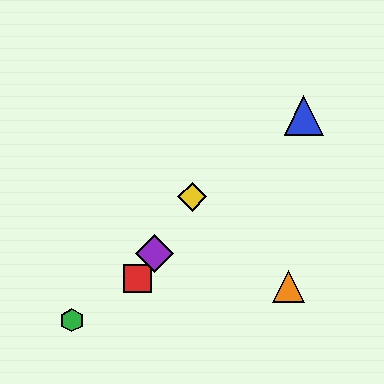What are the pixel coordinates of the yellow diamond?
The yellow diamond is at (192, 197).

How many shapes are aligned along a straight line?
3 shapes (the red square, the yellow diamond, the purple diamond) are aligned along a straight line.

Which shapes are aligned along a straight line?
The red square, the yellow diamond, the purple diamond are aligned along a straight line.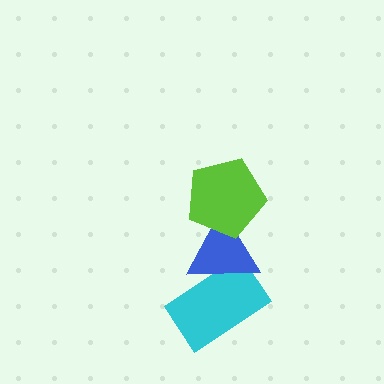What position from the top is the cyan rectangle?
The cyan rectangle is 3rd from the top.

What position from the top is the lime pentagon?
The lime pentagon is 1st from the top.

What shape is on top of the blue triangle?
The lime pentagon is on top of the blue triangle.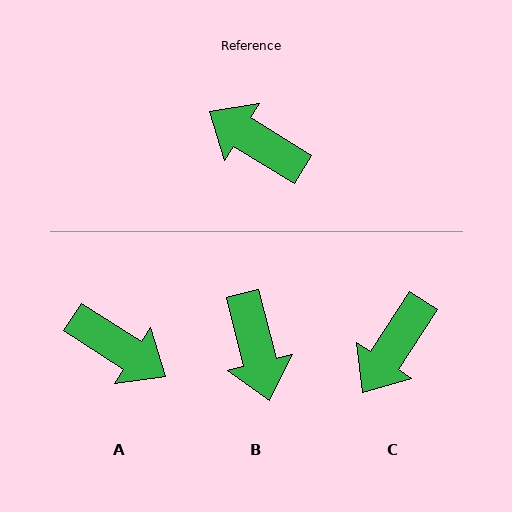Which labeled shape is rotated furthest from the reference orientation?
A, about 179 degrees away.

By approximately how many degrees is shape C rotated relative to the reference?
Approximately 88 degrees counter-clockwise.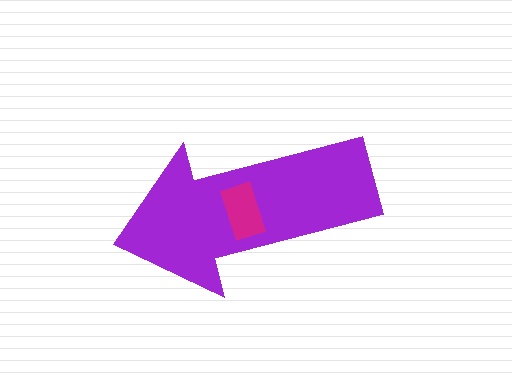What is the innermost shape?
The magenta rectangle.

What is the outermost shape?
The purple arrow.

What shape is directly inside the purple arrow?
The magenta rectangle.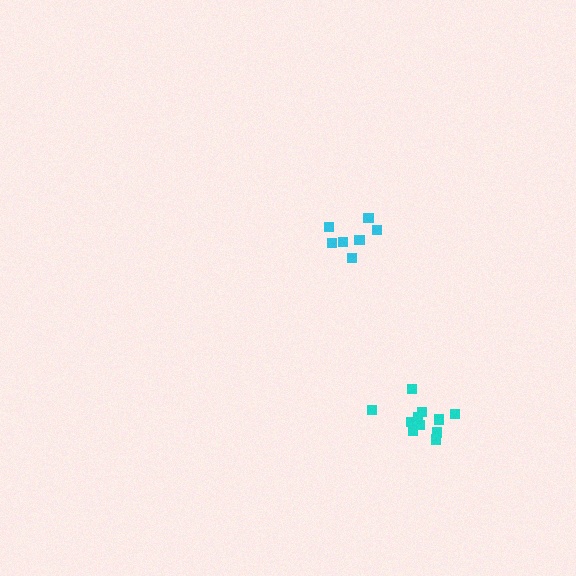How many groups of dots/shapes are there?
There are 2 groups.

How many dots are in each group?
Group 1: 7 dots, Group 2: 11 dots (18 total).